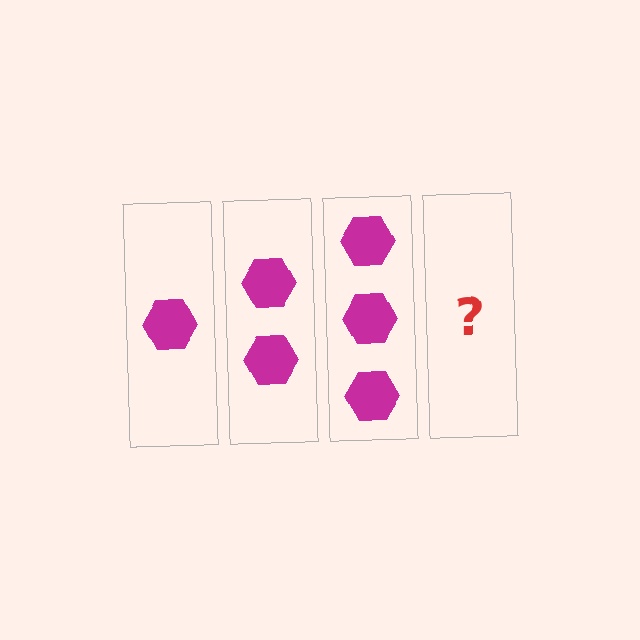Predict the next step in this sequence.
The next step is 4 hexagons.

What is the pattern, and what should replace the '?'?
The pattern is that each step adds one more hexagon. The '?' should be 4 hexagons.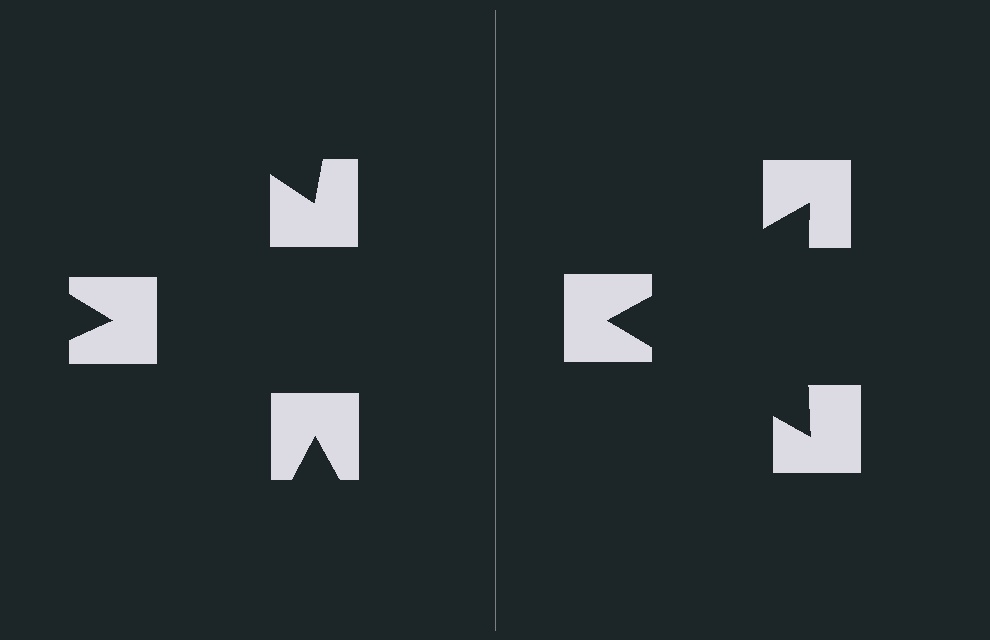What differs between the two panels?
The notched squares are positioned identically on both sides; only the wedge orientations differ. On the right they align to a triangle; on the left they are misaligned.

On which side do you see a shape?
An illusory triangle appears on the right side. On the left side the wedge cuts are rotated, so no coherent shape forms.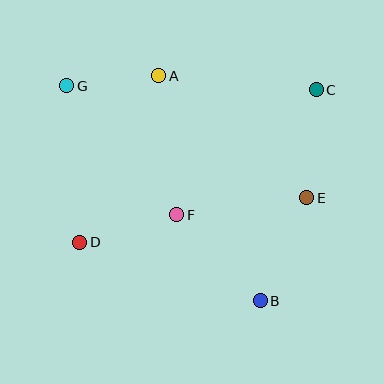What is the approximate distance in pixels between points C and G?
The distance between C and G is approximately 249 pixels.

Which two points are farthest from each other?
Points B and G are farthest from each other.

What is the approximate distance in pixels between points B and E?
The distance between B and E is approximately 113 pixels.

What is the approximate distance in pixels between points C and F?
The distance between C and F is approximately 187 pixels.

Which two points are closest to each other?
Points A and G are closest to each other.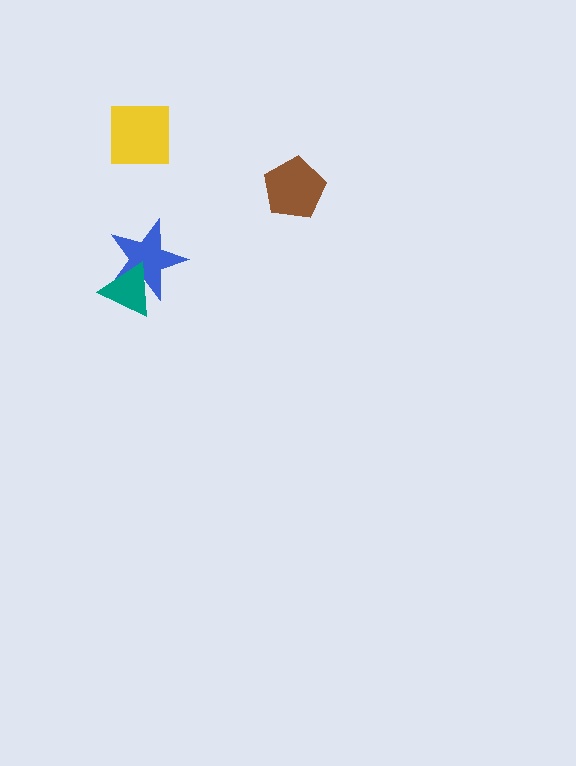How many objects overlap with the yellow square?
0 objects overlap with the yellow square.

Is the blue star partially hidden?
Yes, it is partially covered by another shape.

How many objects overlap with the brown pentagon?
0 objects overlap with the brown pentagon.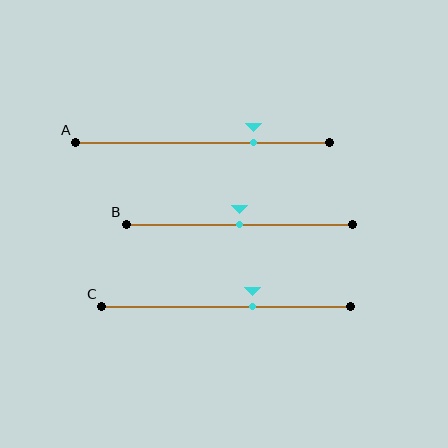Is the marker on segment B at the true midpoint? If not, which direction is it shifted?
Yes, the marker on segment B is at the true midpoint.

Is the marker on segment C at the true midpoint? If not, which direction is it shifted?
No, the marker on segment C is shifted to the right by about 10% of the segment length.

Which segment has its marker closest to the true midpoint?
Segment B has its marker closest to the true midpoint.